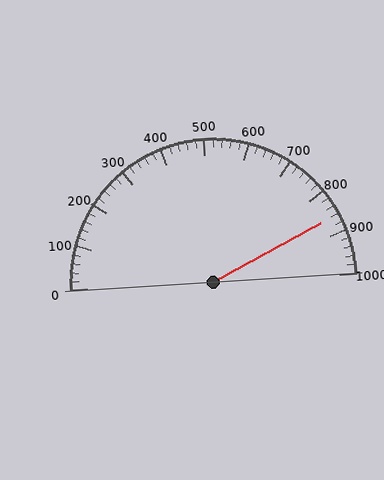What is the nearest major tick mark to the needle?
The nearest major tick mark is 900.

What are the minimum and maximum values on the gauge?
The gauge ranges from 0 to 1000.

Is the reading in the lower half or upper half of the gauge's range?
The reading is in the upper half of the range (0 to 1000).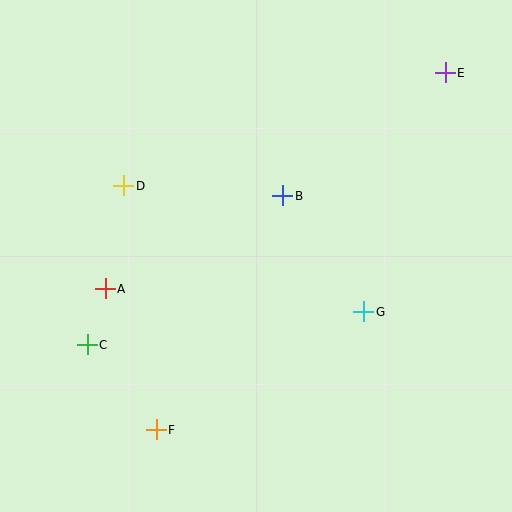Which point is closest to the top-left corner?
Point D is closest to the top-left corner.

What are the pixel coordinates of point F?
Point F is at (156, 430).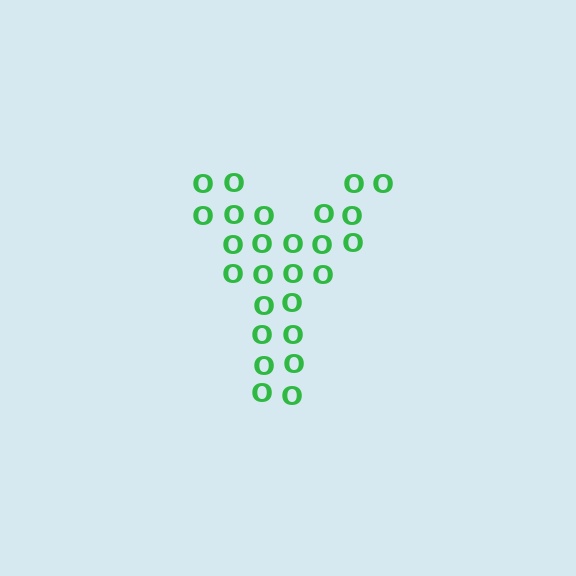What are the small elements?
The small elements are letter O's.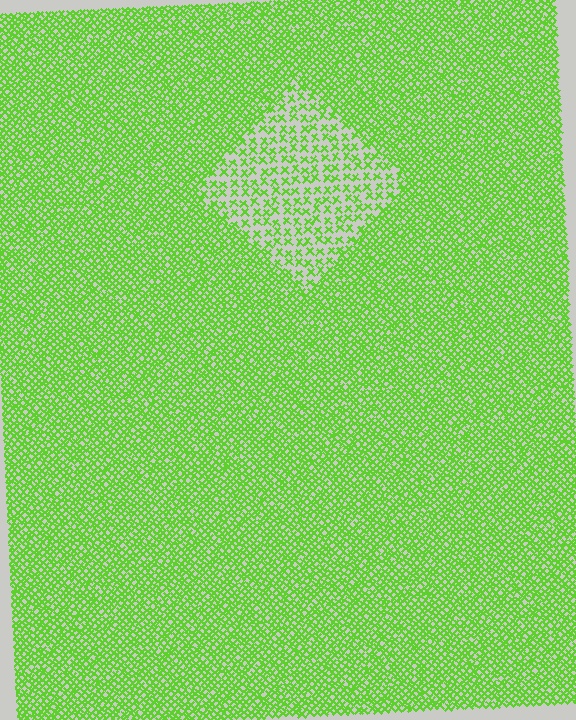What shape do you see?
I see a diamond.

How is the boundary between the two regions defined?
The boundary is defined by a change in element density (approximately 2.2x ratio). All elements are the same color, size, and shape.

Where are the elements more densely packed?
The elements are more densely packed outside the diamond boundary.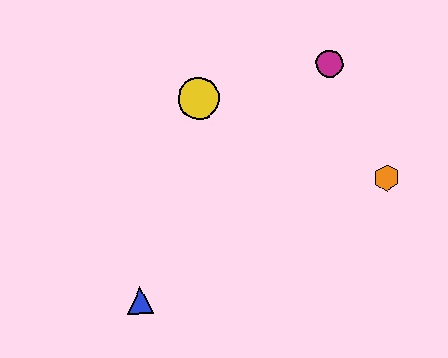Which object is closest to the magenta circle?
The orange hexagon is closest to the magenta circle.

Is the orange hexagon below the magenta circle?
Yes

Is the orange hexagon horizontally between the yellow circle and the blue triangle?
No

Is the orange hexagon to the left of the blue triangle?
No